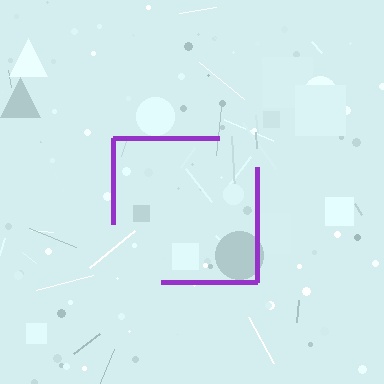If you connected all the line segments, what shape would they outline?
They would outline a square.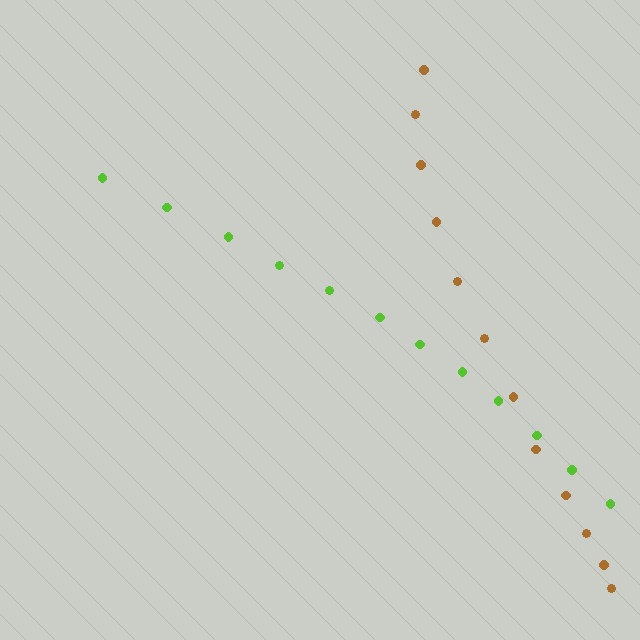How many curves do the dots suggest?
There are 2 distinct paths.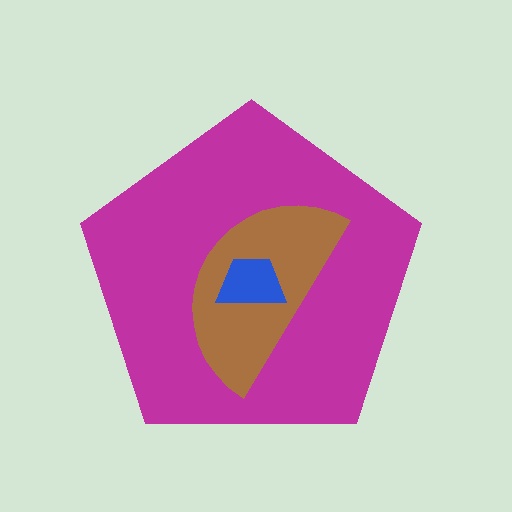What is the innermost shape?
The blue trapezoid.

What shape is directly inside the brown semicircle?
The blue trapezoid.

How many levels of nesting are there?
3.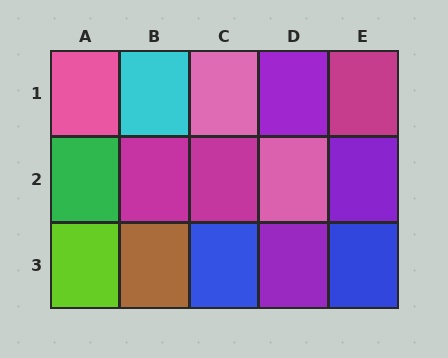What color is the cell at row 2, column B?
Magenta.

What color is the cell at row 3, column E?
Blue.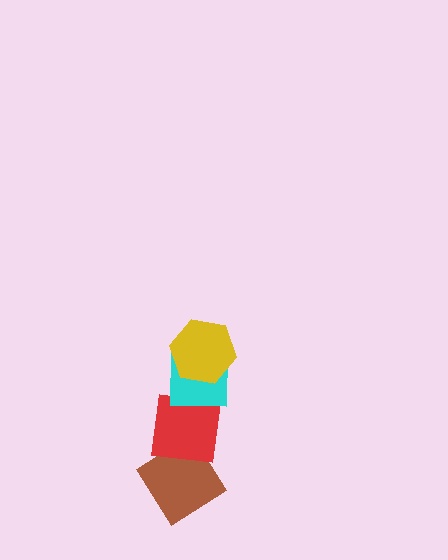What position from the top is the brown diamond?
The brown diamond is 4th from the top.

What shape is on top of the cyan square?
The yellow hexagon is on top of the cyan square.